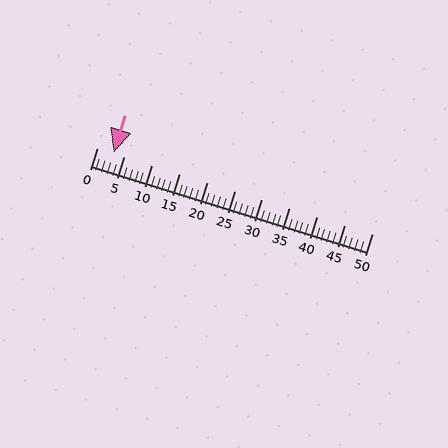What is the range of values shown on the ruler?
The ruler shows values from 0 to 50.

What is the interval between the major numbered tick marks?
The major tick marks are spaced 5 units apart.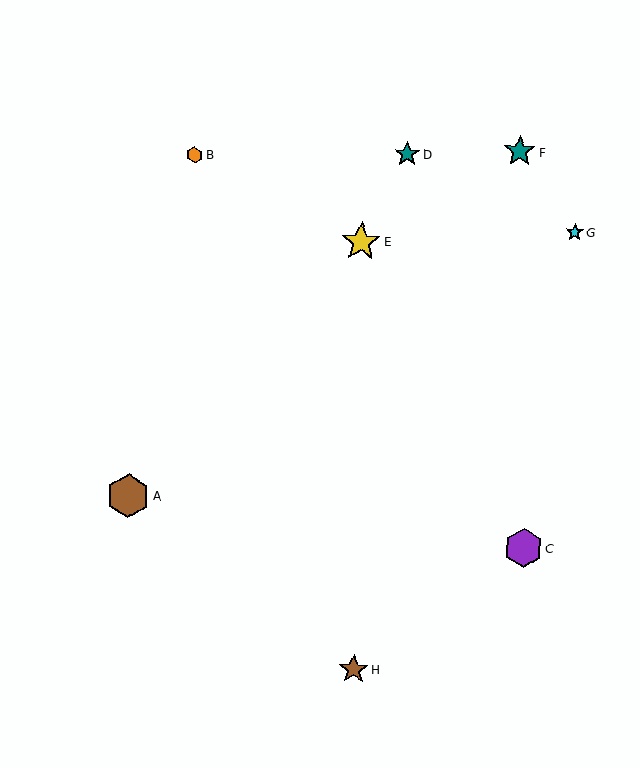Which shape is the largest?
The brown hexagon (labeled A) is the largest.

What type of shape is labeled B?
Shape B is an orange hexagon.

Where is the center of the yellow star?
The center of the yellow star is at (361, 242).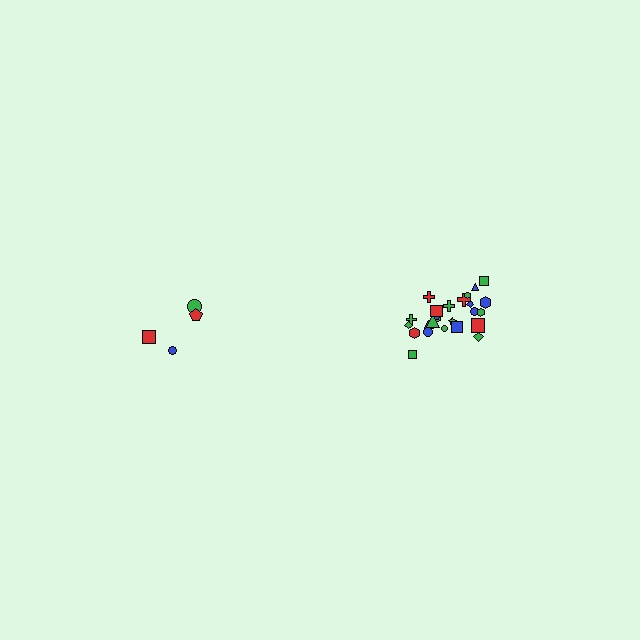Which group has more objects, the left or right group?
The right group.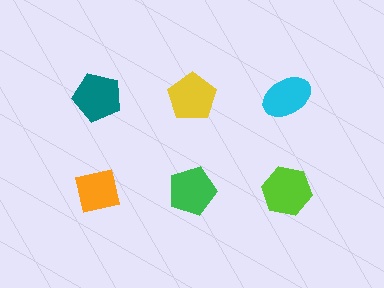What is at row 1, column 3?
A cyan ellipse.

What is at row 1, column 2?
A yellow pentagon.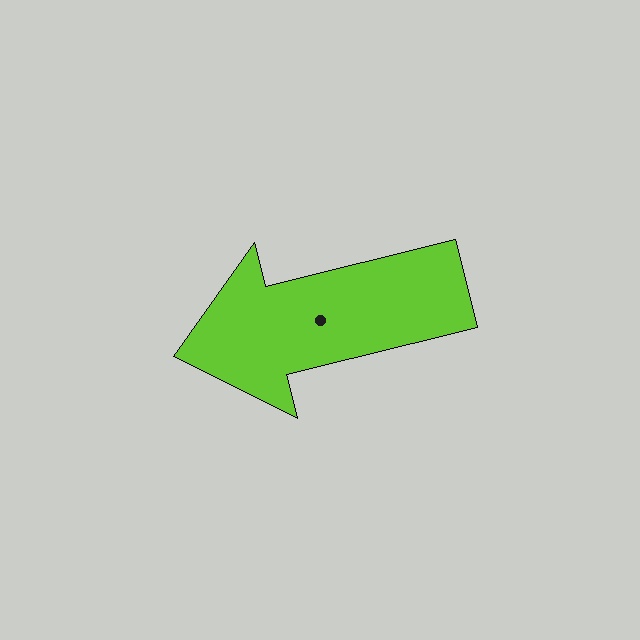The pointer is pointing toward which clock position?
Roughly 9 o'clock.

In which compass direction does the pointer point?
West.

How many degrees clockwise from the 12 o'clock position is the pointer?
Approximately 256 degrees.